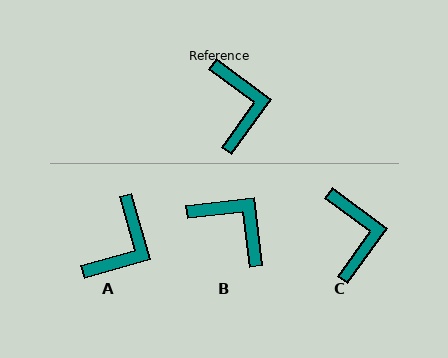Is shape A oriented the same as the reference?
No, it is off by about 38 degrees.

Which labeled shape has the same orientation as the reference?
C.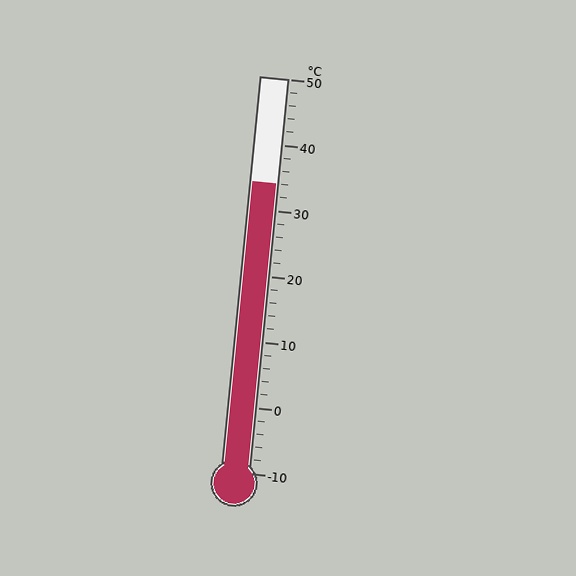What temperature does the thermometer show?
The thermometer shows approximately 34°C.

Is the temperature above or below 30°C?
The temperature is above 30°C.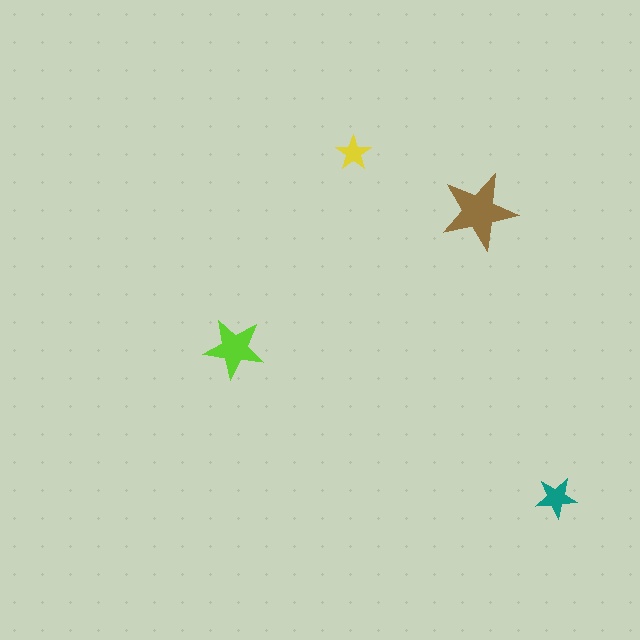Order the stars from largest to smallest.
the brown one, the lime one, the teal one, the yellow one.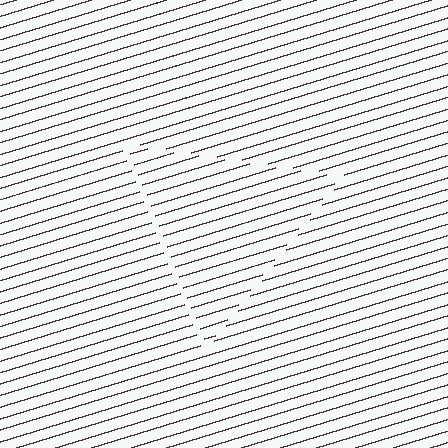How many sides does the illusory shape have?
3 sides — the line-ends trace a triangle.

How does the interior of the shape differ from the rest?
The interior of the shape contains the same grating, shifted by half a period — the contour is defined by the phase discontinuity where line-ends from the inner and outer gratings abut.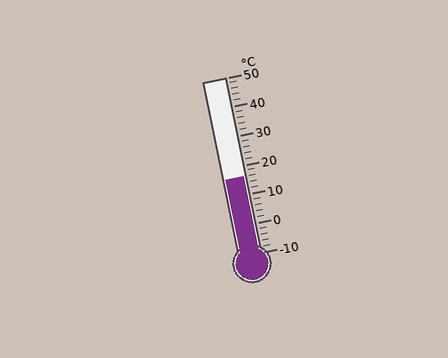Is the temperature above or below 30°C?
The temperature is below 30°C.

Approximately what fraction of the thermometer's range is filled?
The thermometer is filled to approximately 45% of its range.